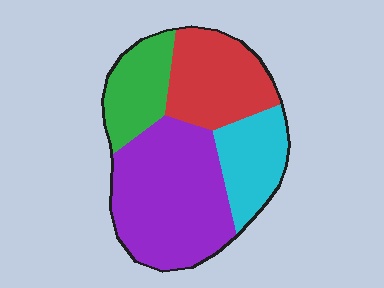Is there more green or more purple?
Purple.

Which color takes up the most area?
Purple, at roughly 40%.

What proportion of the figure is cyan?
Cyan covers around 20% of the figure.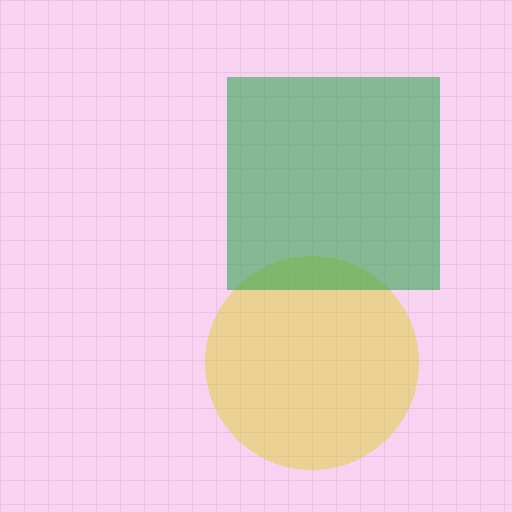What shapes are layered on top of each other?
The layered shapes are: a yellow circle, a green square.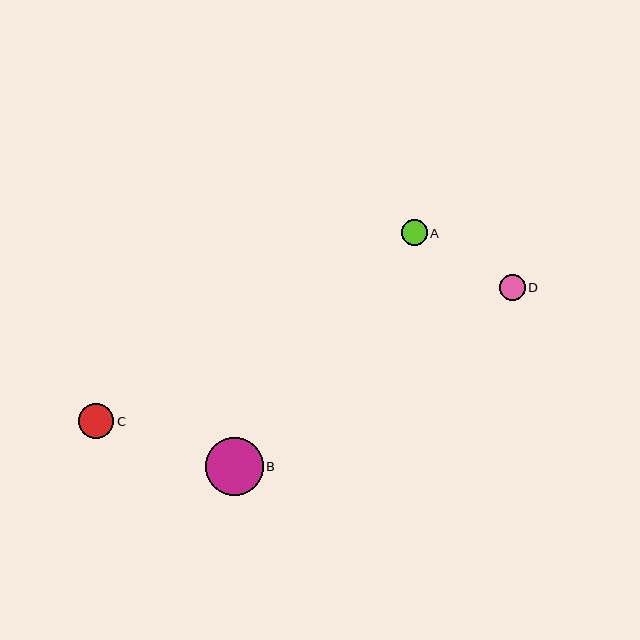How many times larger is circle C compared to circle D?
Circle C is approximately 1.4 times the size of circle D.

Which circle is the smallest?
Circle D is the smallest with a size of approximately 26 pixels.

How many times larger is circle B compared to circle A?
Circle B is approximately 2.2 times the size of circle A.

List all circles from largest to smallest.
From largest to smallest: B, C, A, D.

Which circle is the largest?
Circle B is the largest with a size of approximately 58 pixels.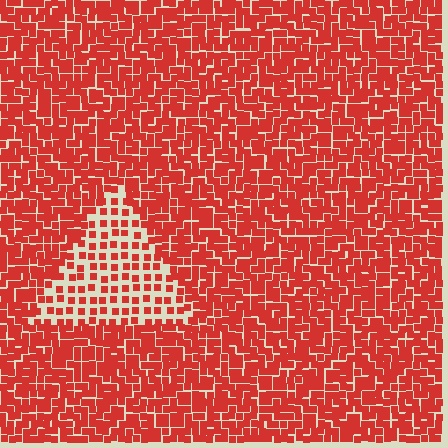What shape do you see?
I see a triangle.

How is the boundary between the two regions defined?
The boundary is defined by a change in element density (approximately 2.2x ratio). All elements are the same color, size, and shape.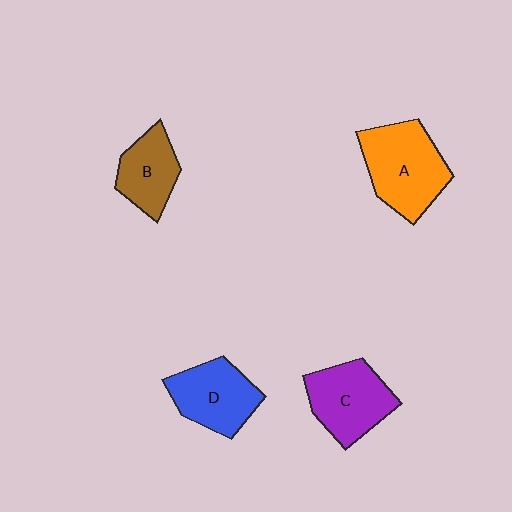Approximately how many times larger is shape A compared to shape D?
Approximately 1.2 times.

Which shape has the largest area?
Shape A (orange).